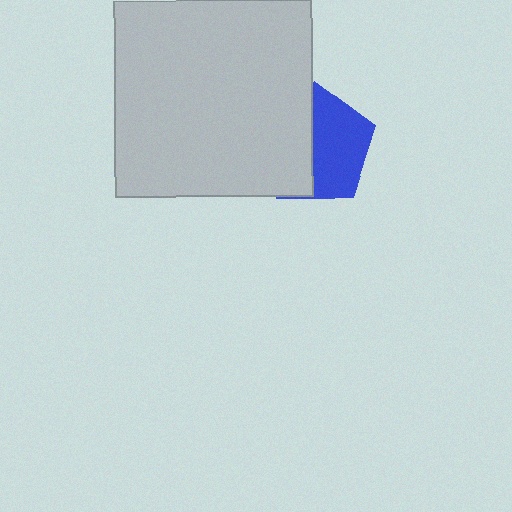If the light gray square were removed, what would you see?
You would see the complete blue pentagon.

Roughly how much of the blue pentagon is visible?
About half of it is visible (roughly 53%).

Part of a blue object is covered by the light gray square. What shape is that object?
It is a pentagon.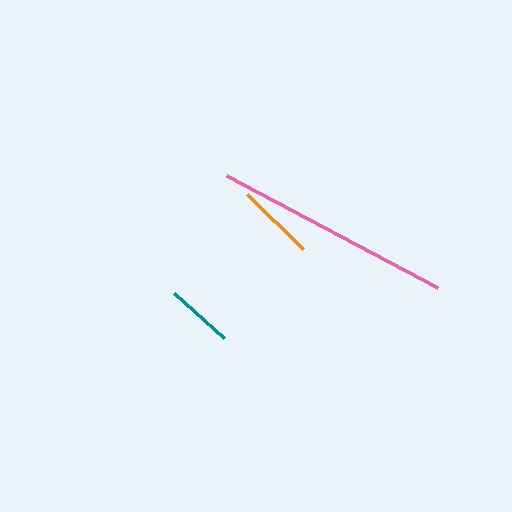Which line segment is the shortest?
The teal line is the shortest at approximately 67 pixels.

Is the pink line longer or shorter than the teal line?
The pink line is longer than the teal line.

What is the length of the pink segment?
The pink segment is approximately 239 pixels long.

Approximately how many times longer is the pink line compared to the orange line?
The pink line is approximately 3.1 times the length of the orange line.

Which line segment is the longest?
The pink line is the longest at approximately 239 pixels.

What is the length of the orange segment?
The orange segment is approximately 78 pixels long.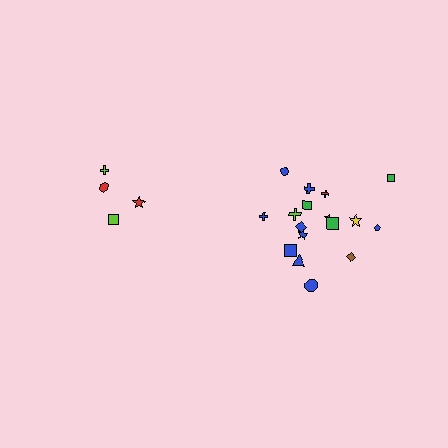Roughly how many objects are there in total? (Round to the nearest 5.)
Roughly 20 objects in total.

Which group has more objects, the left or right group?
The right group.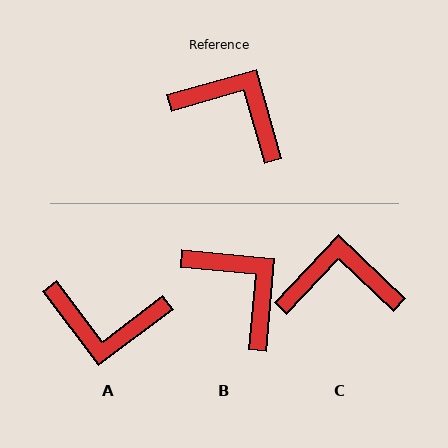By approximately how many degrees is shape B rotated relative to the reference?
Approximately 21 degrees clockwise.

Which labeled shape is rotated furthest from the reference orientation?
A, about 159 degrees away.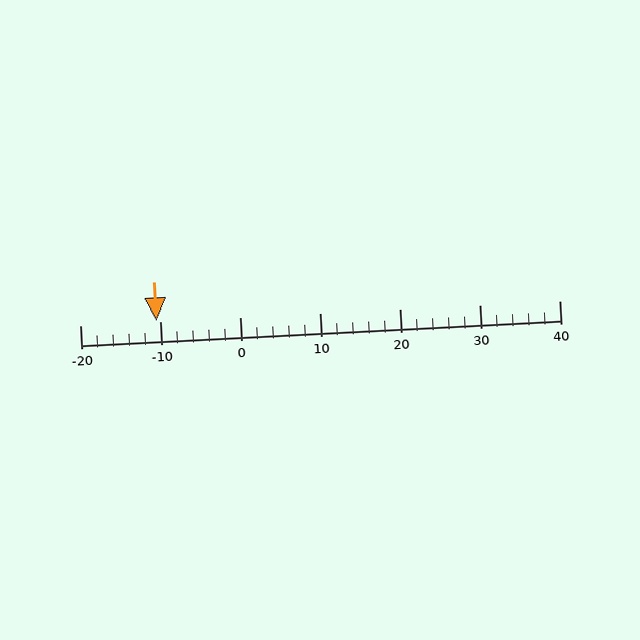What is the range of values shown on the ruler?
The ruler shows values from -20 to 40.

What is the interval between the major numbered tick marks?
The major tick marks are spaced 10 units apart.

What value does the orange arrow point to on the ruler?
The orange arrow points to approximately -10.